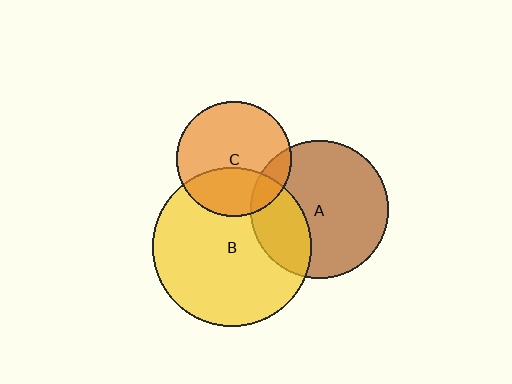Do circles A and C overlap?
Yes.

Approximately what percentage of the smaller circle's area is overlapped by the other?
Approximately 15%.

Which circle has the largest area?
Circle B (yellow).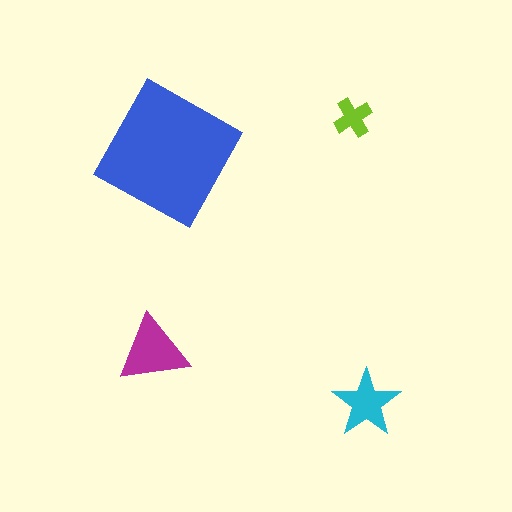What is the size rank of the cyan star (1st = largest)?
3rd.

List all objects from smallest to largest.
The lime cross, the cyan star, the magenta triangle, the blue square.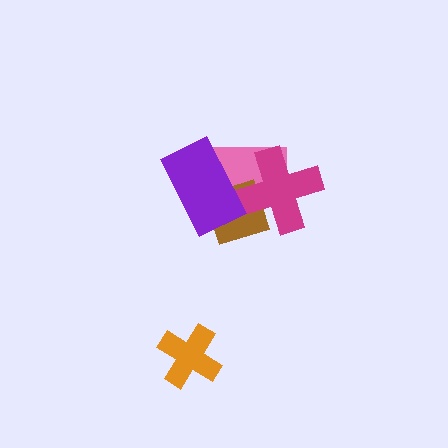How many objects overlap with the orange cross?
0 objects overlap with the orange cross.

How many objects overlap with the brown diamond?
3 objects overlap with the brown diamond.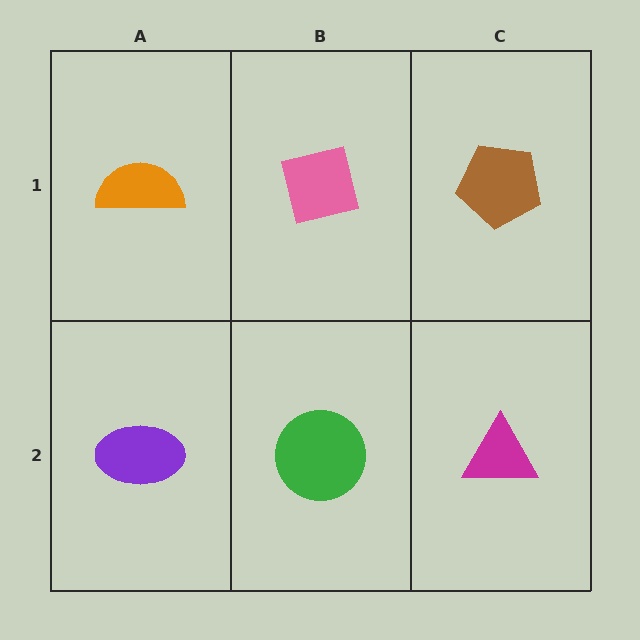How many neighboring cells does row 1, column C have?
2.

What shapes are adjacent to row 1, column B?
A green circle (row 2, column B), an orange semicircle (row 1, column A), a brown pentagon (row 1, column C).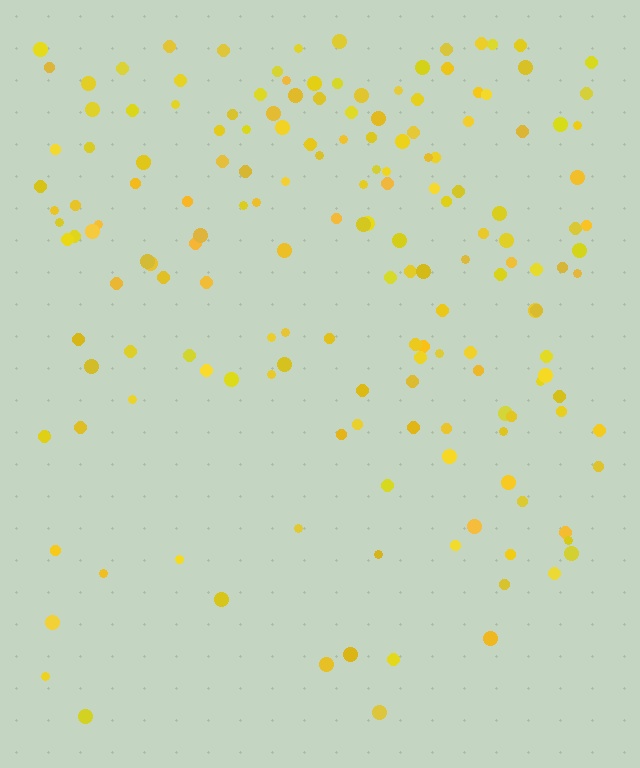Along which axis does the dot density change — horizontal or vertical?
Vertical.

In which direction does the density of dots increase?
From bottom to top, with the top side densest.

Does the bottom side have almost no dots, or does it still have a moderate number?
Still a moderate number, just noticeably fewer than the top.